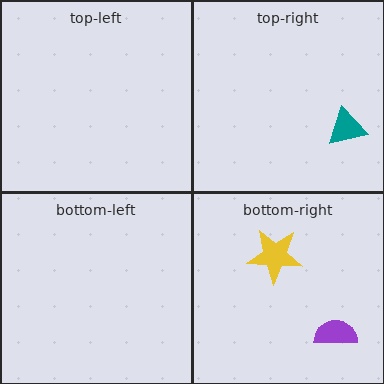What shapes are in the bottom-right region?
The purple semicircle, the yellow star.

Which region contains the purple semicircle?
The bottom-right region.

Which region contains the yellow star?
The bottom-right region.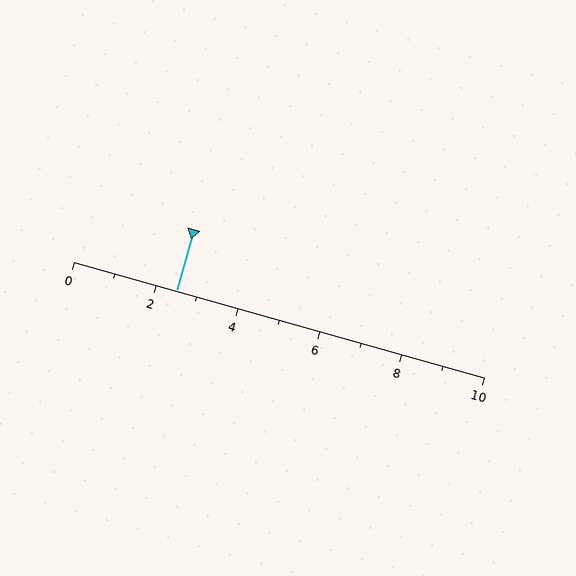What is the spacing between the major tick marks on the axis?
The major ticks are spaced 2 apart.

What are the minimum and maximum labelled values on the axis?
The axis runs from 0 to 10.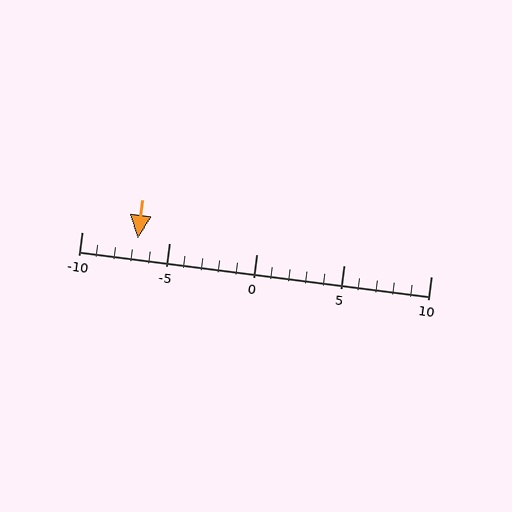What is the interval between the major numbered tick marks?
The major tick marks are spaced 5 units apart.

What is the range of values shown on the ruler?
The ruler shows values from -10 to 10.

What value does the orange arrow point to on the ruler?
The orange arrow points to approximately -7.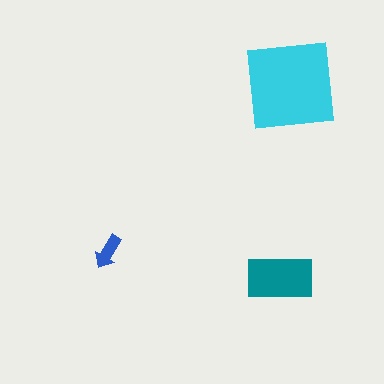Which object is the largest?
The cyan square.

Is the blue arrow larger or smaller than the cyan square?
Smaller.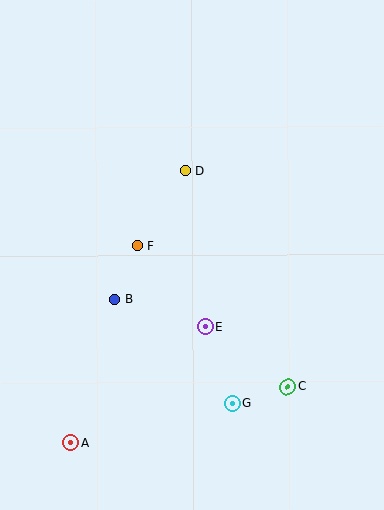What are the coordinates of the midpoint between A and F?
The midpoint between A and F is at (104, 344).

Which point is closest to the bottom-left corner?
Point A is closest to the bottom-left corner.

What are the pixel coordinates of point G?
Point G is at (232, 403).